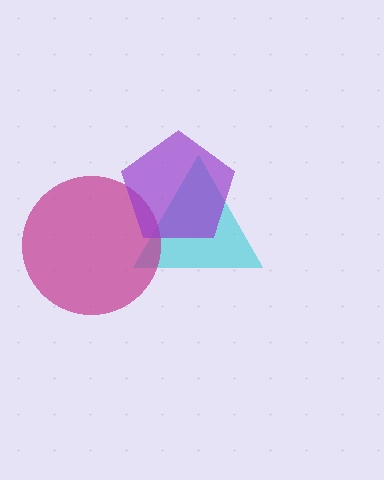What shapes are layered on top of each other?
The layered shapes are: a cyan triangle, a magenta circle, a purple pentagon.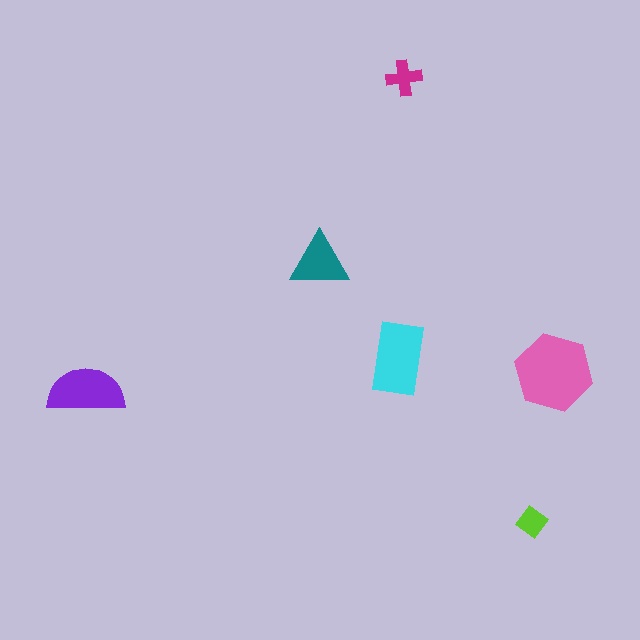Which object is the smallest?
The lime diamond.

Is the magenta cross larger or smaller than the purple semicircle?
Smaller.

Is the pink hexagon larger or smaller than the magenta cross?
Larger.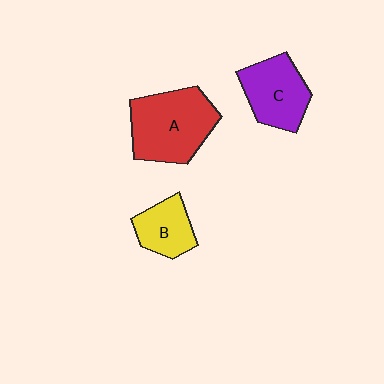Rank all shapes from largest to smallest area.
From largest to smallest: A (red), C (purple), B (yellow).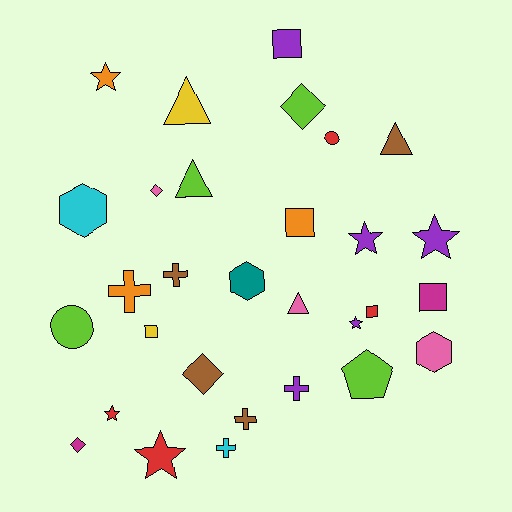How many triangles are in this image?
There are 4 triangles.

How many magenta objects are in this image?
There are 2 magenta objects.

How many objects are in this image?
There are 30 objects.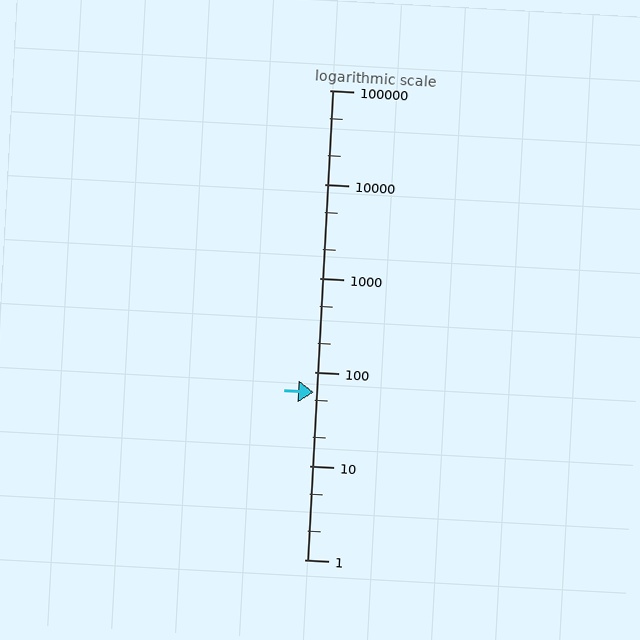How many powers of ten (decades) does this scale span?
The scale spans 5 decades, from 1 to 100000.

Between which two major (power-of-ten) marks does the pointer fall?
The pointer is between 10 and 100.